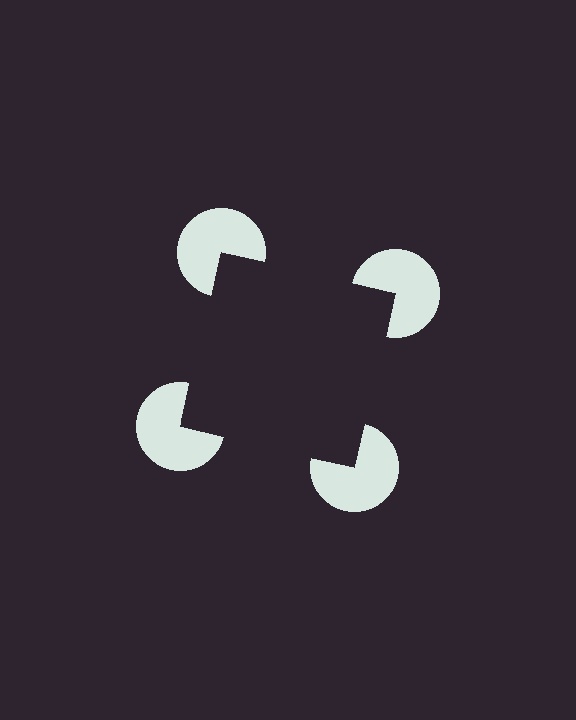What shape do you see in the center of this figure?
An illusory square — its edges are inferred from the aligned wedge cuts in the pac-man discs, not physically drawn.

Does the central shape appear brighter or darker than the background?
It typically appears slightly darker than the background, even though no actual brightness change is drawn.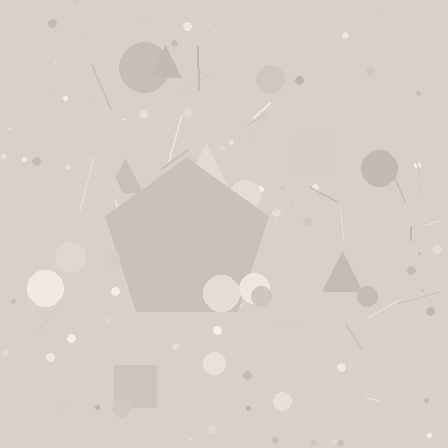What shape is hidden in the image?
A pentagon is hidden in the image.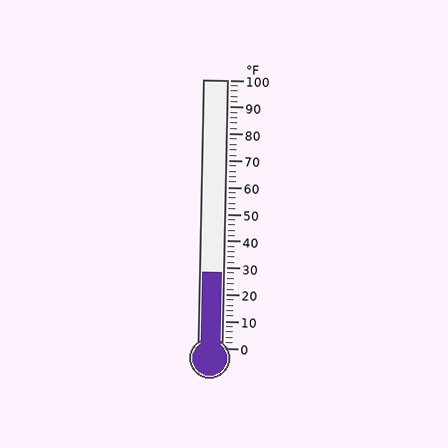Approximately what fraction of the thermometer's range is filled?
The thermometer is filled to approximately 30% of its range.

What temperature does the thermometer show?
The thermometer shows approximately 28°F.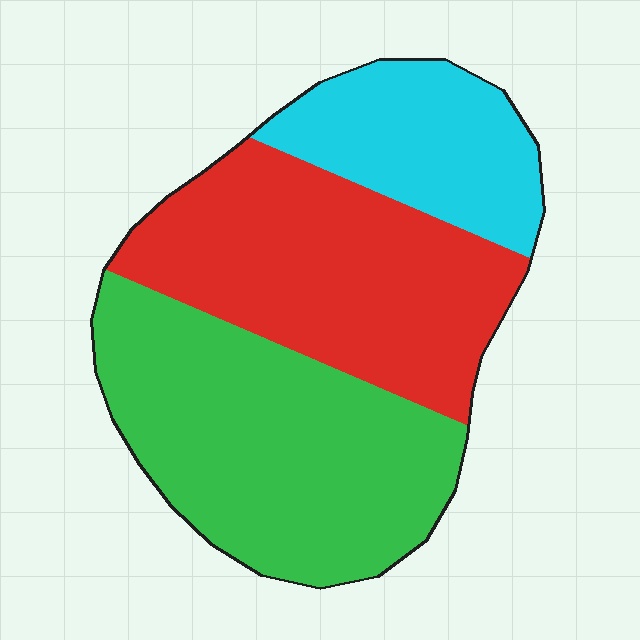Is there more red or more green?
Green.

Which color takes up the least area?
Cyan, at roughly 20%.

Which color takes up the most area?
Green, at roughly 40%.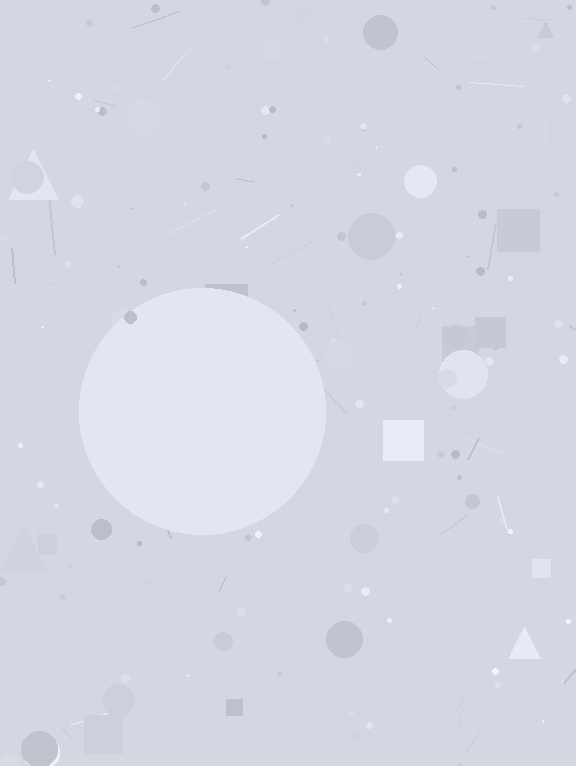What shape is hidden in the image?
A circle is hidden in the image.